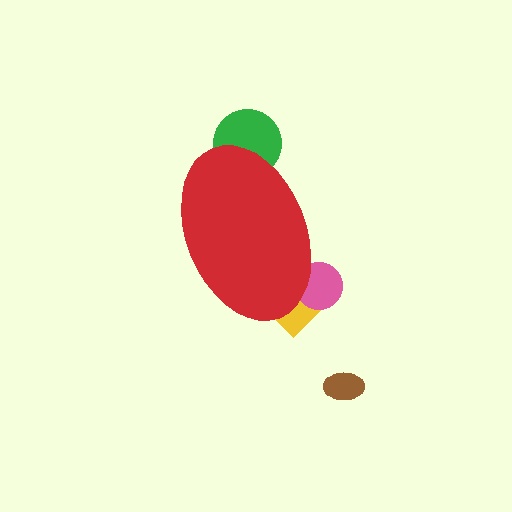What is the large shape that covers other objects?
A red ellipse.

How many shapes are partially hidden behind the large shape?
3 shapes are partially hidden.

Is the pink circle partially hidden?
Yes, the pink circle is partially hidden behind the red ellipse.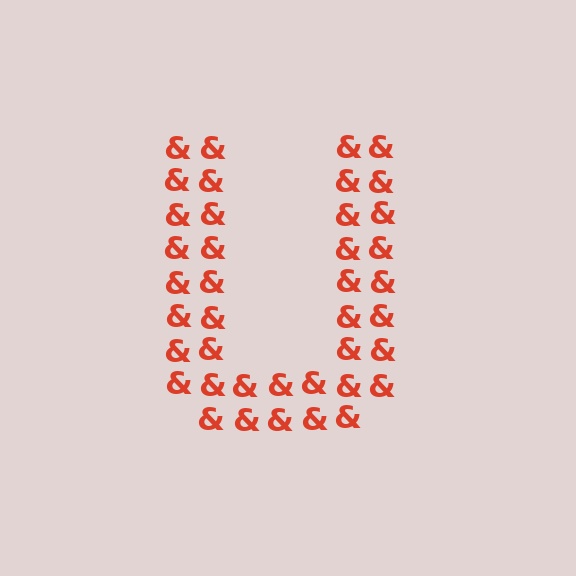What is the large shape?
The large shape is the letter U.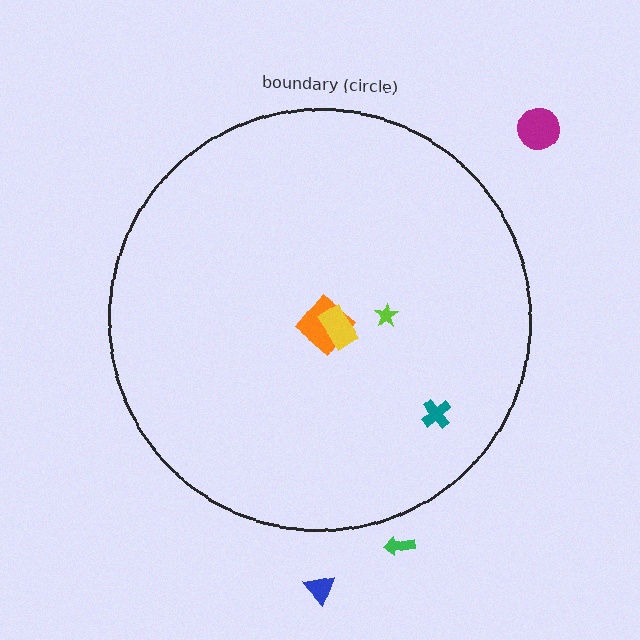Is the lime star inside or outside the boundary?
Inside.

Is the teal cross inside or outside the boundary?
Inside.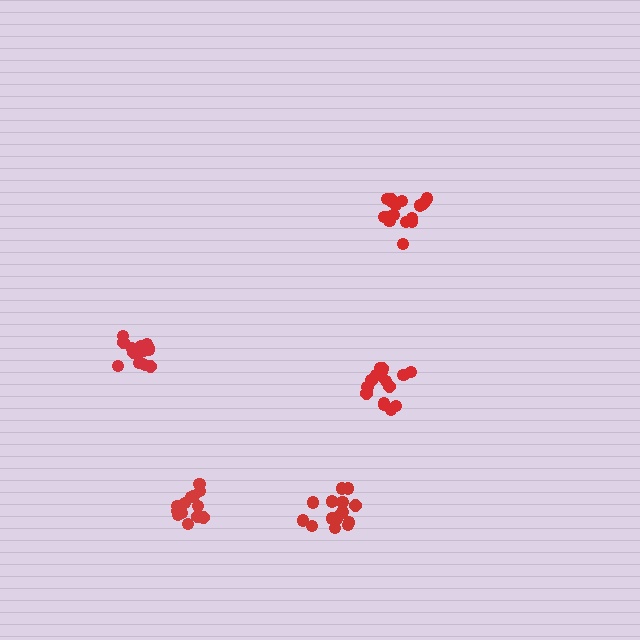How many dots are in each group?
Group 1: 16 dots, Group 2: 17 dots, Group 3: 16 dots, Group 4: 15 dots, Group 5: 14 dots (78 total).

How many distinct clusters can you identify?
There are 5 distinct clusters.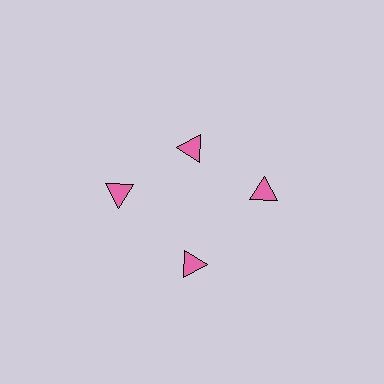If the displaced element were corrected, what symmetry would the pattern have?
It would have 4-fold rotational symmetry — the pattern would map onto itself every 90 degrees.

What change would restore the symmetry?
The symmetry would be restored by moving it outward, back onto the ring so that all 4 triangles sit at equal angles and equal distance from the center.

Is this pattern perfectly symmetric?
No. The 4 pink triangles are arranged in a ring, but one element near the 12 o'clock position is pulled inward toward the center, breaking the 4-fold rotational symmetry.